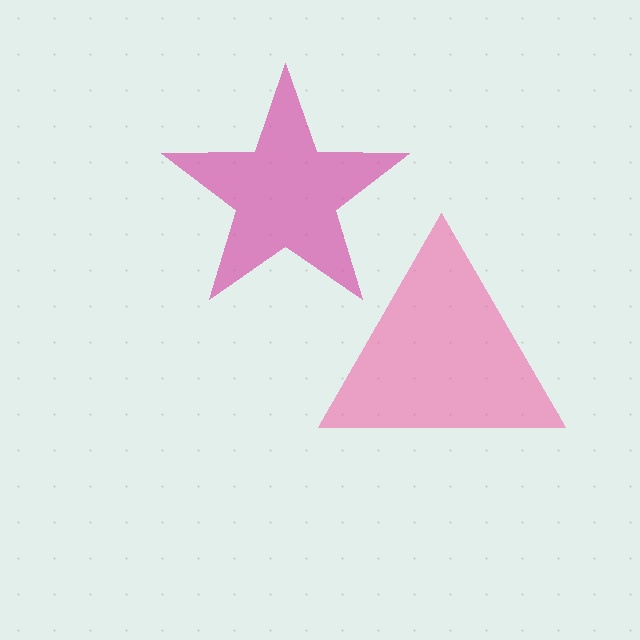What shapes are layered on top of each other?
The layered shapes are: a magenta star, a pink triangle.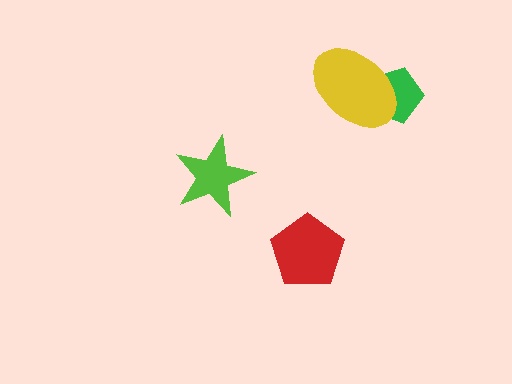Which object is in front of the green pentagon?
The yellow ellipse is in front of the green pentagon.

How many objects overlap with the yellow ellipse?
1 object overlaps with the yellow ellipse.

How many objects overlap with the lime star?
0 objects overlap with the lime star.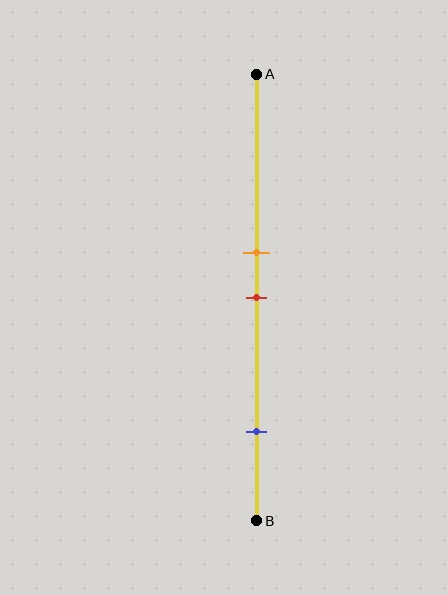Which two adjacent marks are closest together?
The orange and red marks are the closest adjacent pair.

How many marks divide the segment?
There are 3 marks dividing the segment.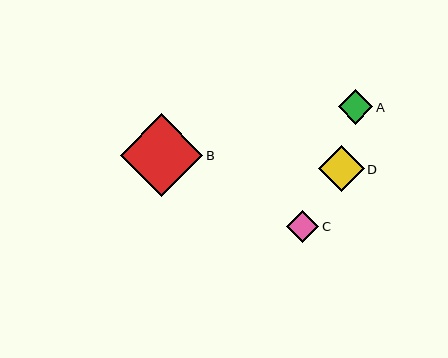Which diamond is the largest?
Diamond B is the largest with a size of approximately 83 pixels.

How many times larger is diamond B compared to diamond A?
Diamond B is approximately 2.4 times the size of diamond A.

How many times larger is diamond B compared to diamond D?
Diamond B is approximately 1.8 times the size of diamond D.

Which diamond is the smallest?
Diamond C is the smallest with a size of approximately 32 pixels.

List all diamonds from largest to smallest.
From largest to smallest: B, D, A, C.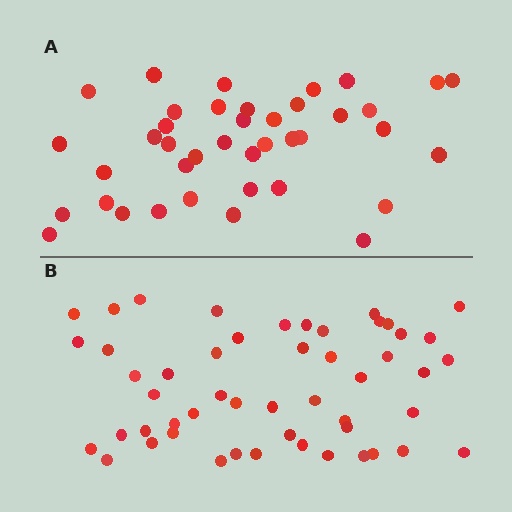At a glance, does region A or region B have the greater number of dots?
Region B (the bottom region) has more dots.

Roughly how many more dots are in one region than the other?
Region B has roughly 12 or so more dots than region A.